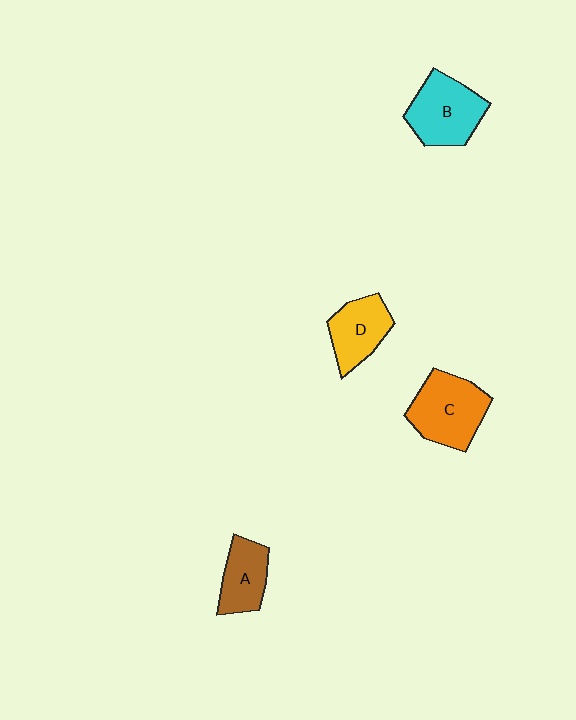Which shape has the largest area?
Shape C (orange).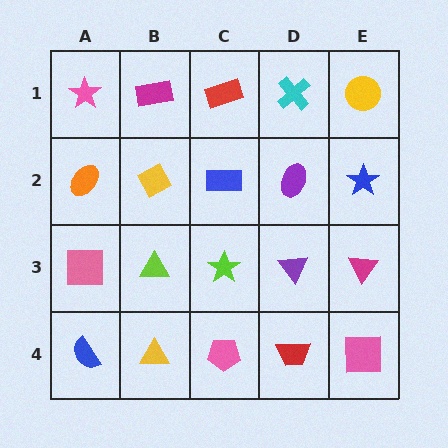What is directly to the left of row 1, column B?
A pink star.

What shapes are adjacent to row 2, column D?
A cyan cross (row 1, column D), a purple triangle (row 3, column D), a blue rectangle (row 2, column C), a blue star (row 2, column E).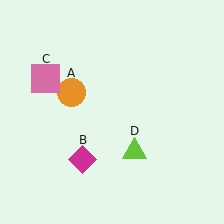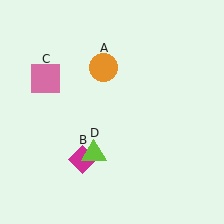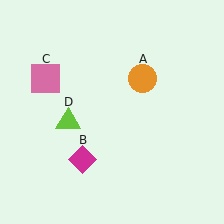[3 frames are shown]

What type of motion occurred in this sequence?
The orange circle (object A), lime triangle (object D) rotated clockwise around the center of the scene.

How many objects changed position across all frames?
2 objects changed position: orange circle (object A), lime triangle (object D).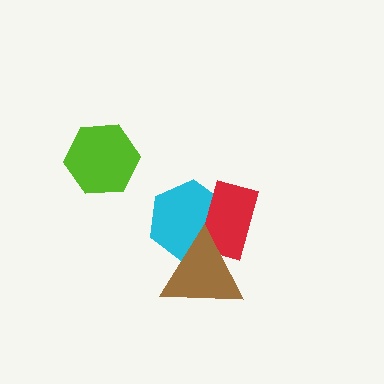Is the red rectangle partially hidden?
Yes, it is partially covered by another shape.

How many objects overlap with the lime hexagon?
0 objects overlap with the lime hexagon.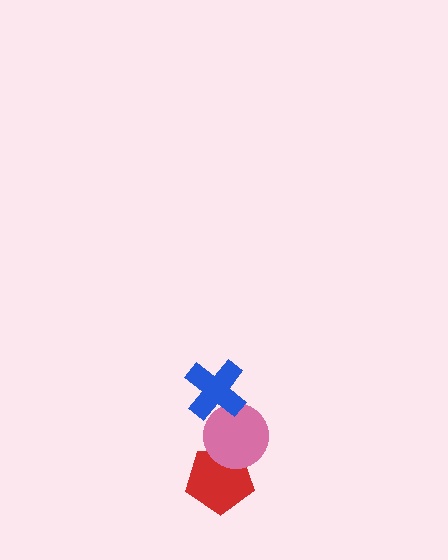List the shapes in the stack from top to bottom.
From top to bottom: the blue cross, the pink circle, the red pentagon.